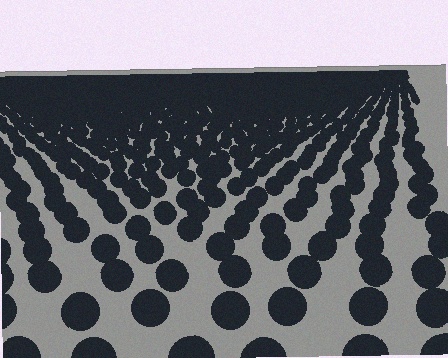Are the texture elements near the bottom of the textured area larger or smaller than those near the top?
Larger. Near the bottom, elements are closer to the viewer and appear at a bigger on-screen size.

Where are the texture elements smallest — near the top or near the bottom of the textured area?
Near the top.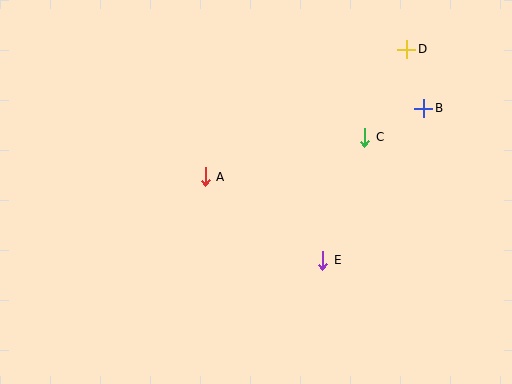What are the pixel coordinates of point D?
Point D is at (407, 49).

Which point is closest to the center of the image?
Point A at (205, 177) is closest to the center.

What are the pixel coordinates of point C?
Point C is at (365, 137).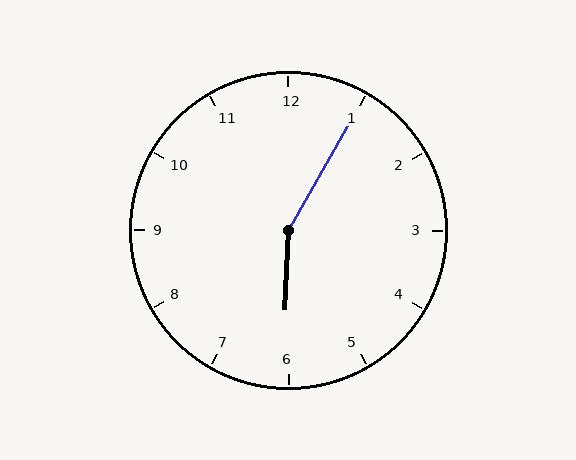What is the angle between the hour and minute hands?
Approximately 152 degrees.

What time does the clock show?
6:05.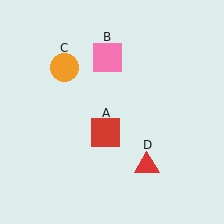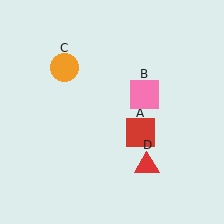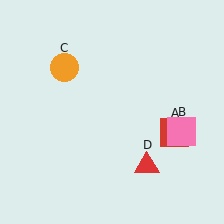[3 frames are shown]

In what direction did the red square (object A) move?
The red square (object A) moved right.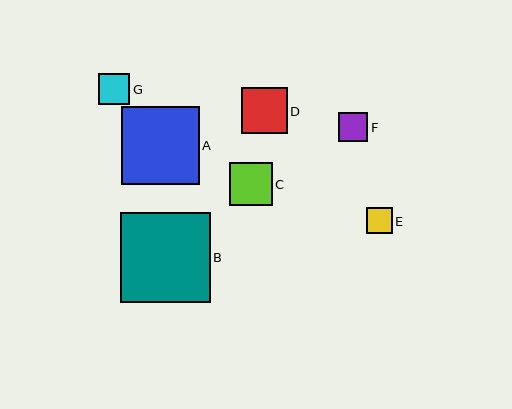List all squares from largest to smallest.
From largest to smallest: B, A, D, C, G, F, E.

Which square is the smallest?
Square E is the smallest with a size of approximately 26 pixels.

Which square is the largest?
Square B is the largest with a size of approximately 90 pixels.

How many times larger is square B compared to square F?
Square B is approximately 3.1 times the size of square F.